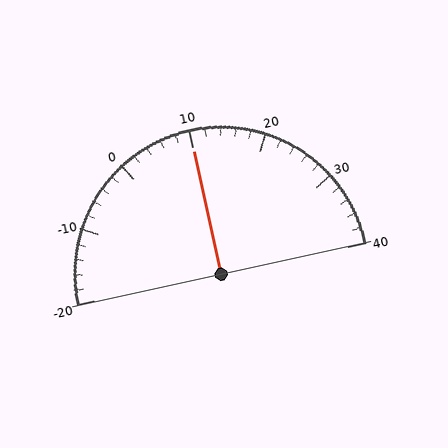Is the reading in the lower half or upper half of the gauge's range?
The reading is in the upper half of the range (-20 to 40).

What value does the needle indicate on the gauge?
The needle indicates approximately 10.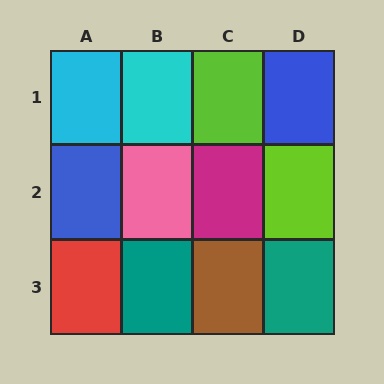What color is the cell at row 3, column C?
Brown.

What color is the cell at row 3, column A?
Red.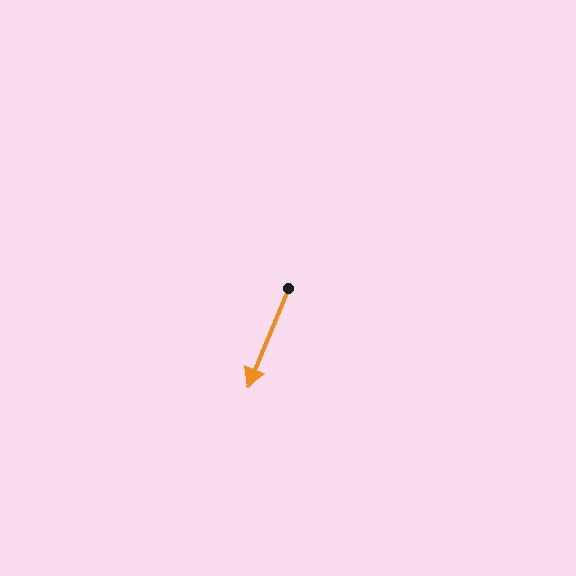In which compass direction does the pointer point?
South.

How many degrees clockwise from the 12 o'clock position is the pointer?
Approximately 202 degrees.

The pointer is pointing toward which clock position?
Roughly 7 o'clock.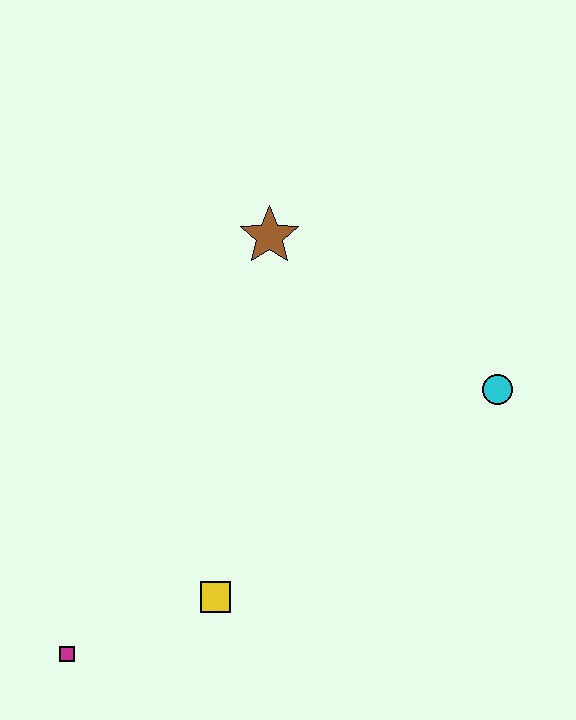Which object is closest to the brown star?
The cyan circle is closest to the brown star.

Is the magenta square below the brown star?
Yes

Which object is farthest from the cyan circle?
The magenta square is farthest from the cyan circle.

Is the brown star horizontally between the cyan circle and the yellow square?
Yes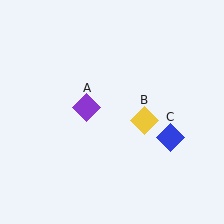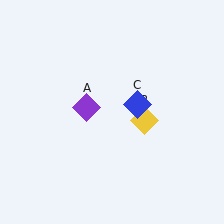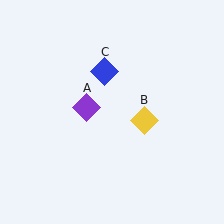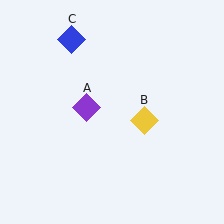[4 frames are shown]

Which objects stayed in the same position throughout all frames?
Purple diamond (object A) and yellow diamond (object B) remained stationary.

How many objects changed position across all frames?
1 object changed position: blue diamond (object C).